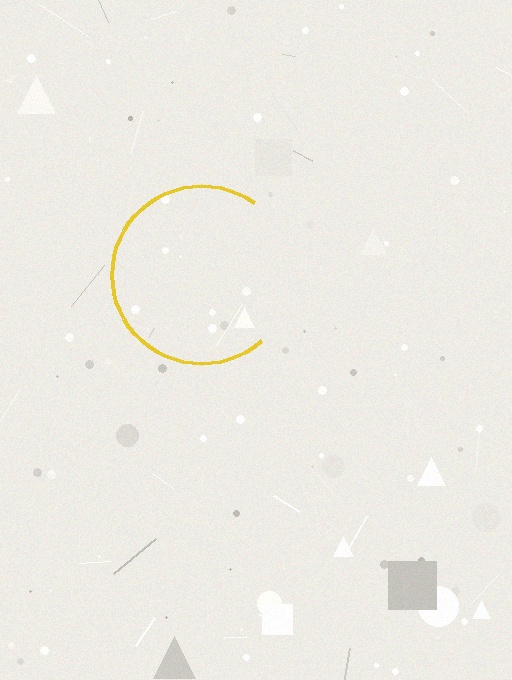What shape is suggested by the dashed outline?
The dashed outline suggests a circle.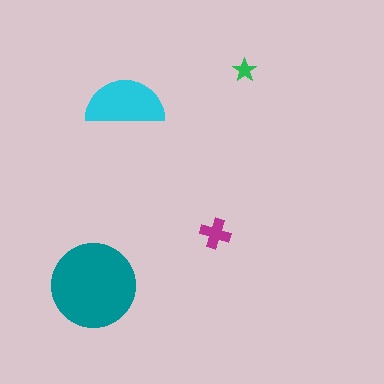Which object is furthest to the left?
The teal circle is leftmost.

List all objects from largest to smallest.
The teal circle, the cyan semicircle, the magenta cross, the green star.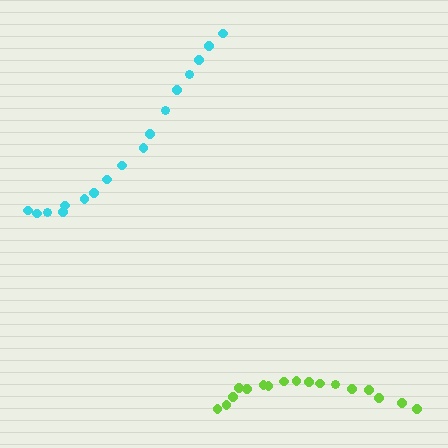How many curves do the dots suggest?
There are 2 distinct paths.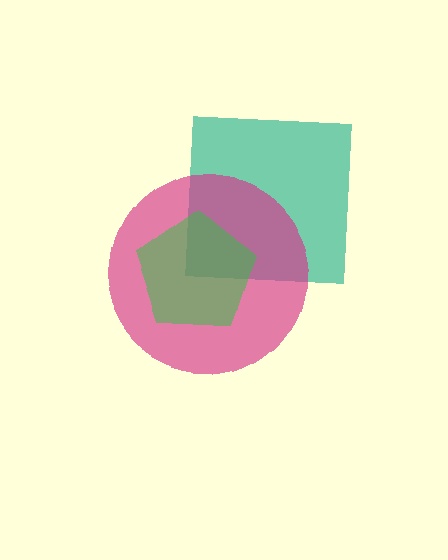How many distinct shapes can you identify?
There are 3 distinct shapes: a teal square, a magenta circle, a green pentagon.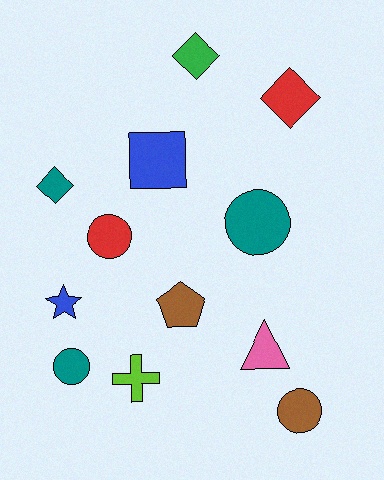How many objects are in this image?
There are 12 objects.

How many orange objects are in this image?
There are no orange objects.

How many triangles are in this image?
There is 1 triangle.